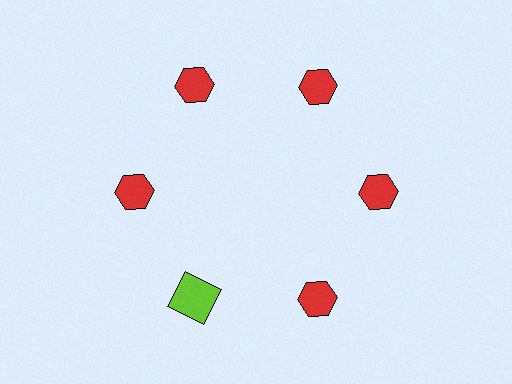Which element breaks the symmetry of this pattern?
The lime square at roughly the 7 o'clock position breaks the symmetry. All other shapes are red hexagons.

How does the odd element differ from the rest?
It differs in both color (lime instead of red) and shape (square instead of hexagon).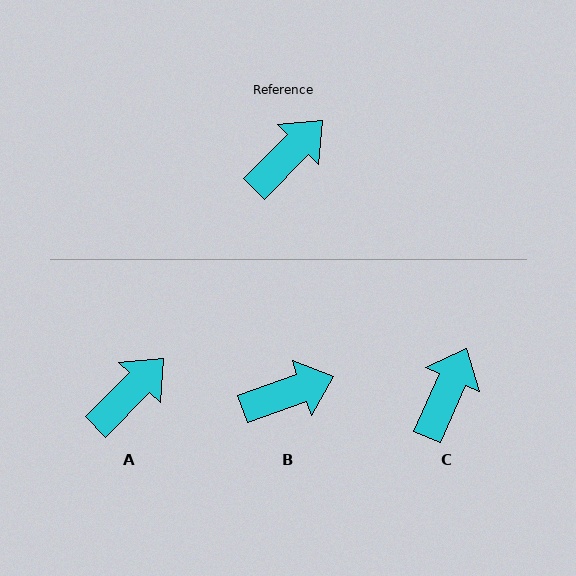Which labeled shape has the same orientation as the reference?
A.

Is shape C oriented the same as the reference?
No, it is off by about 21 degrees.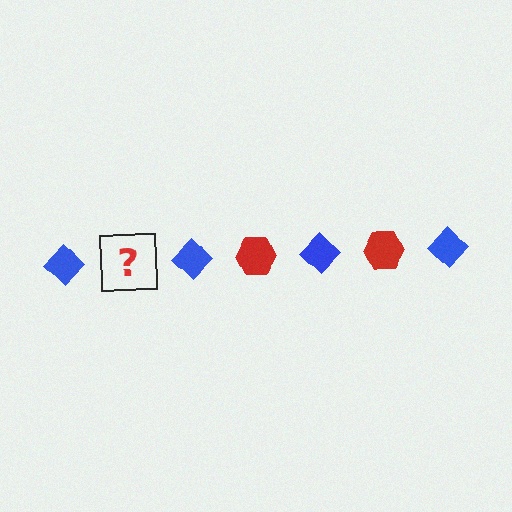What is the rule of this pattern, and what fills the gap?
The rule is that the pattern alternates between blue diamond and red hexagon. The gap should be filled with a red hexagon.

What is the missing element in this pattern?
The missing element is a red hexagon.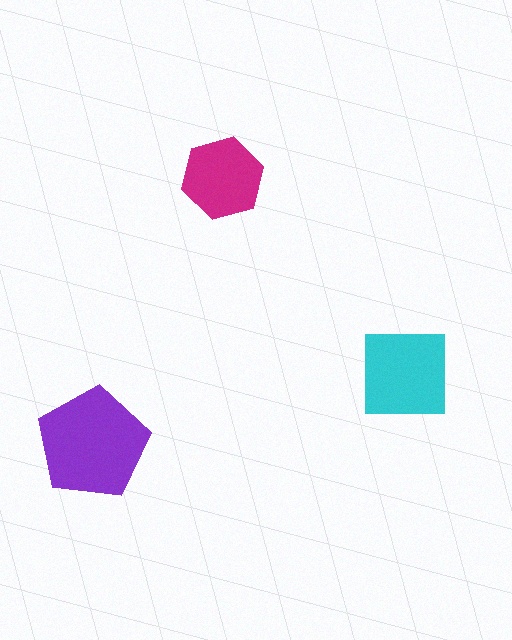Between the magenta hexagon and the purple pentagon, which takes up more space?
The purple pentagon.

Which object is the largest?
The purple pentagon.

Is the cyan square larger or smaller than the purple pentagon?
Smaller.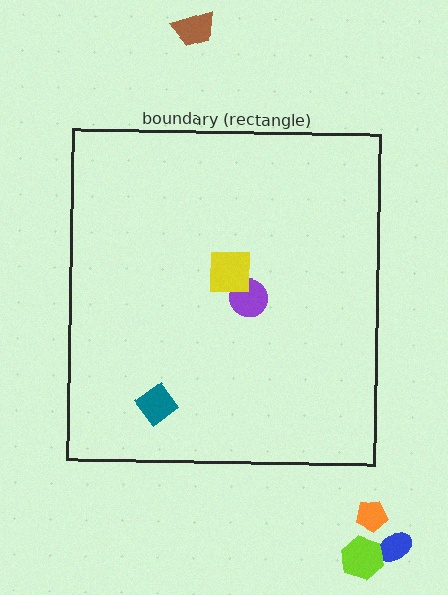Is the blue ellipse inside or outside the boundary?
Outside.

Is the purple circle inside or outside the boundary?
Inside.